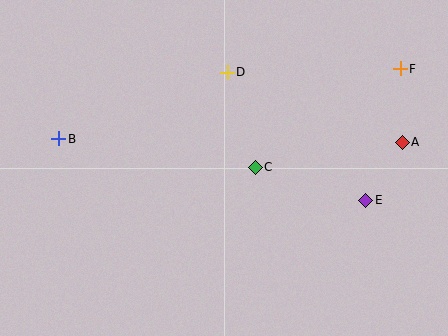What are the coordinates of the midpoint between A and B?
The midpoint between A and B is at (231, 141).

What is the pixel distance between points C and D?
The distance between C and D is 99 pixels.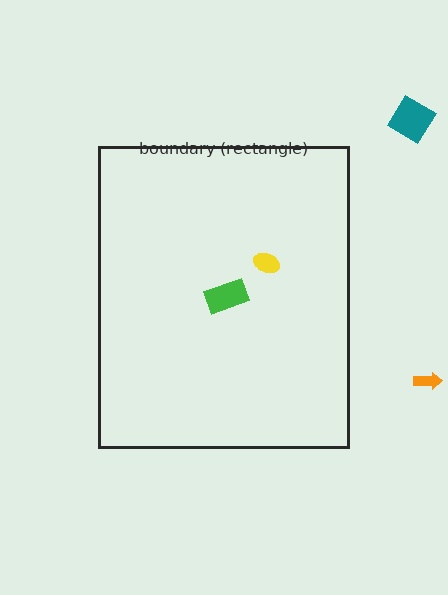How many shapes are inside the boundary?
2 inside, 2 outside.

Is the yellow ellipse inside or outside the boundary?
Inside.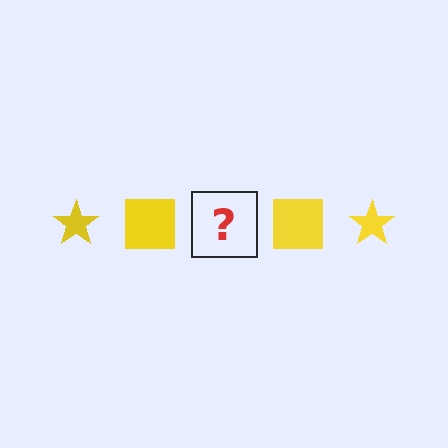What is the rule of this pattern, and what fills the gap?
The rule is that the pattern cycles through star, square shapes in yellow. The gap should be filled with a yellow star.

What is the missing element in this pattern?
The missing element is a yellow star.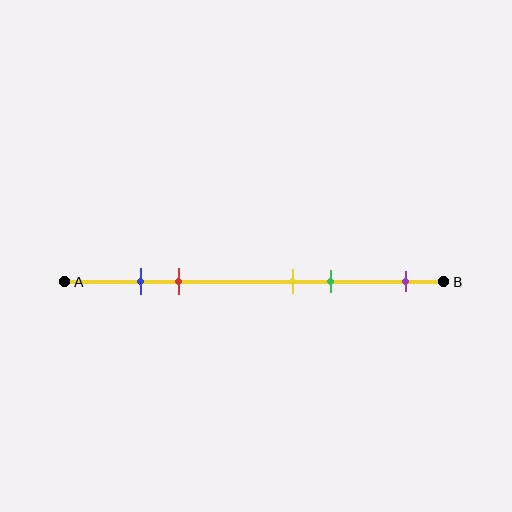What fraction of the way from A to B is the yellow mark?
The yellow mark is approximately 60% (0.6) of the way from A to B.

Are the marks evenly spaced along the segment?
No, the marks are not evenly spaced.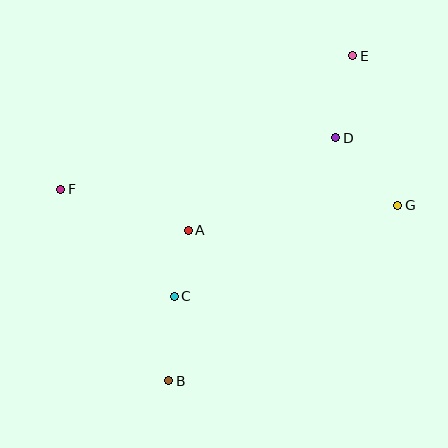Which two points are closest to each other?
Points A and C are closest to each other.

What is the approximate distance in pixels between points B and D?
The distance between B and D is approximately 295 pixels.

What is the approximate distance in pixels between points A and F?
The distance between A and F is approximately 134 pixels.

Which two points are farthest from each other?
Points B and E are farthest from each other.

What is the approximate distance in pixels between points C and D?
The distance between C and D is approximately 226 pixels.